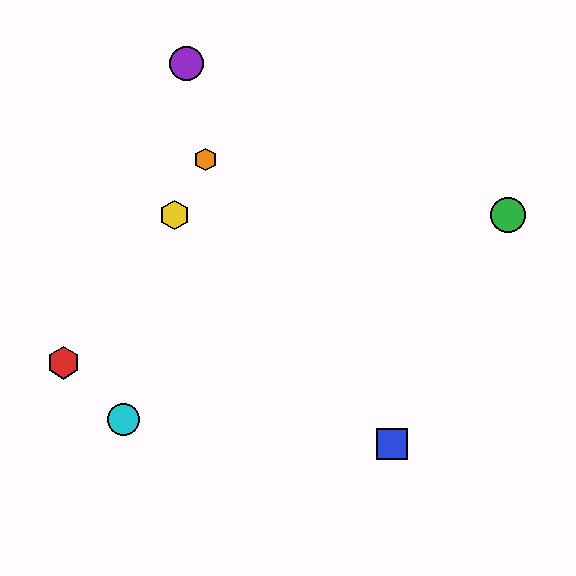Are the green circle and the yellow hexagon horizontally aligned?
Yes, both are at y≈215.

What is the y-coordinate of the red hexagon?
The red hexagon is at y≈363.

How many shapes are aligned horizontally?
2 shapes (the green circle, the yellow hexagon) are aligned horizontally.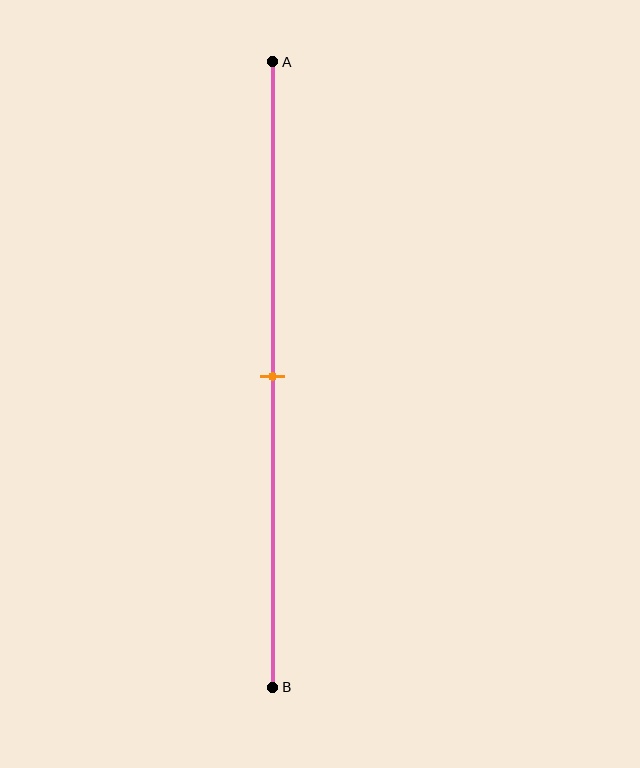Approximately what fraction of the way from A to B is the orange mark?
The orange mark is approximately 50% of the way from A to B.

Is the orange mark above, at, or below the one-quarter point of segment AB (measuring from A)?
The orange mark is below the one-quarter point of segment AB.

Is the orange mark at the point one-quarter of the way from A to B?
No, the mark is at about 50% from A, not at the 25% one-quarter point.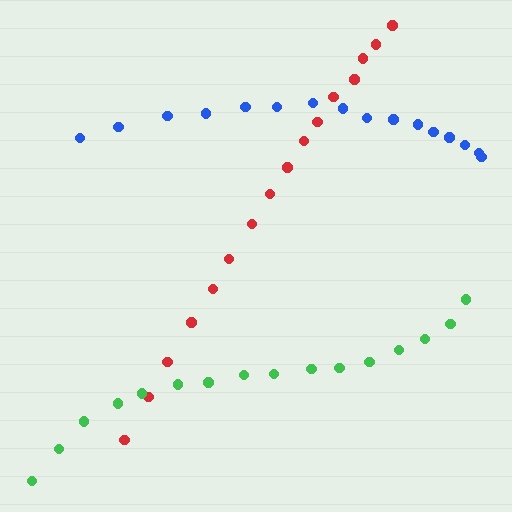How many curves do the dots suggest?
There are 3 distinct paths.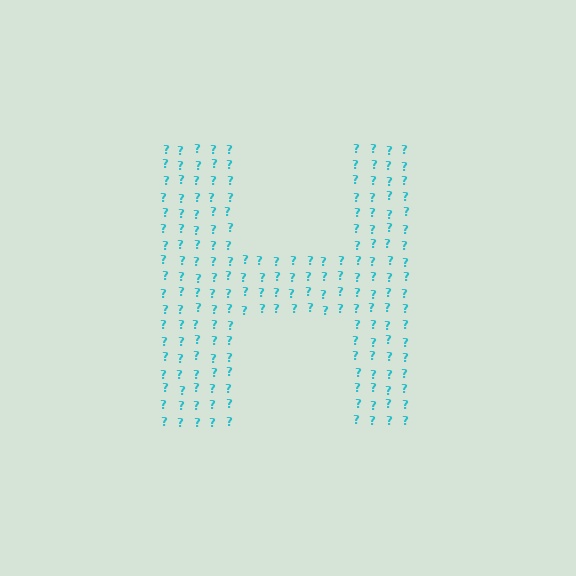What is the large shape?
The large shape is the letter H.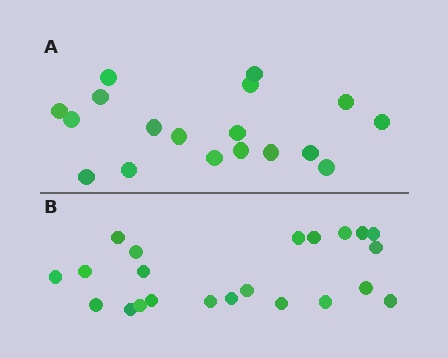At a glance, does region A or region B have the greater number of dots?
Region B (the bottom region) has more dots.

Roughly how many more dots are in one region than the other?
Region B has about 4 more dots than region A.